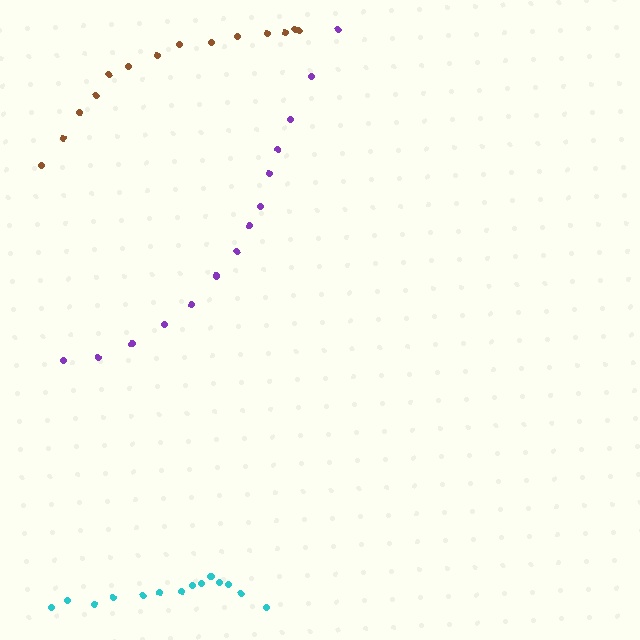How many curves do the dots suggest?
There are 3 distinct paths.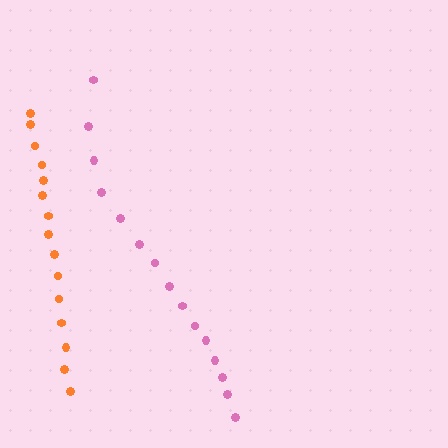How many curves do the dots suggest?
There are 2 distinct paths.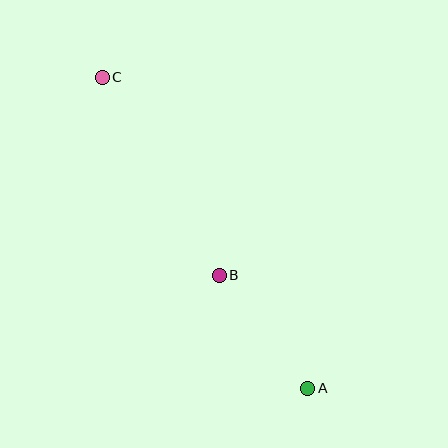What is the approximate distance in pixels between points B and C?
The distance between B and C is approximately 230 pixels.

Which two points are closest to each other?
Points A and B are closest to each other.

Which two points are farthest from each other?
Points A and C are farthest from each other.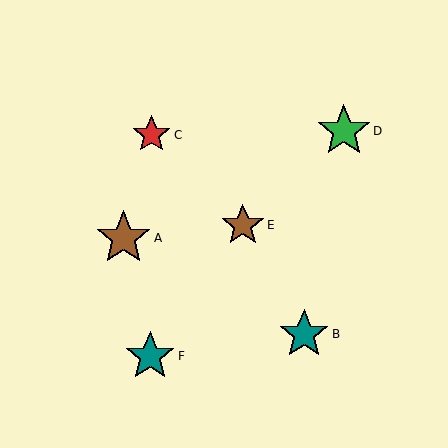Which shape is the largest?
The brown star (labeled A) is the largest.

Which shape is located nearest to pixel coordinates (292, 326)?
The teal star (labeled B) at (304, 334) is nearest to that location.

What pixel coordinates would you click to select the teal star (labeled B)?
Click at (304, 334) to select the teal star B.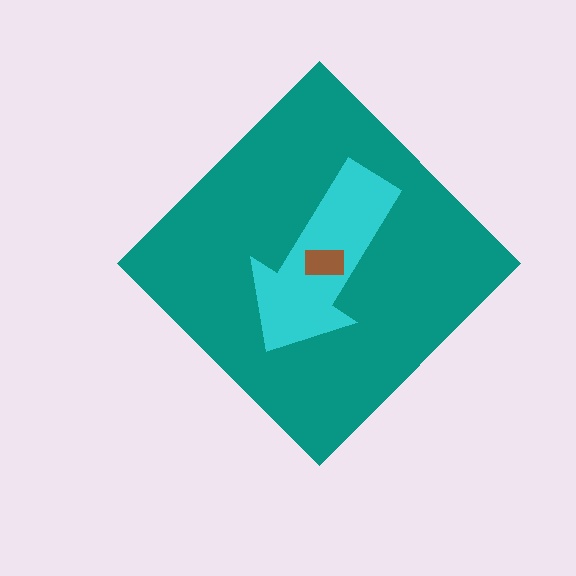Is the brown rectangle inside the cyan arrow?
Yes.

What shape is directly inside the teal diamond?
The cyan arrow.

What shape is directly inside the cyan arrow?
The brown rectangle.